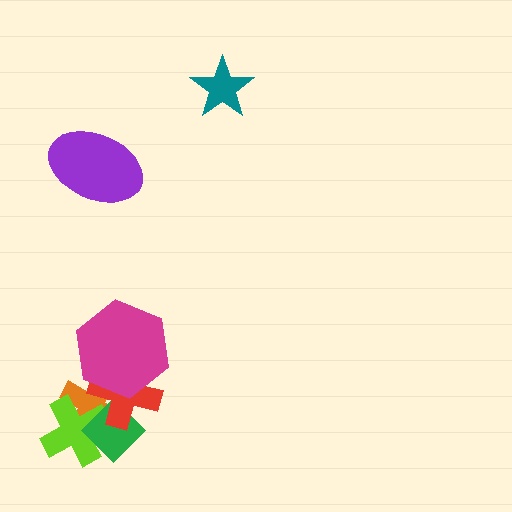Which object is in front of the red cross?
The magenta hexagon is in front of the red cross.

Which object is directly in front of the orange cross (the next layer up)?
The lime cross is directly in front of the orange cross.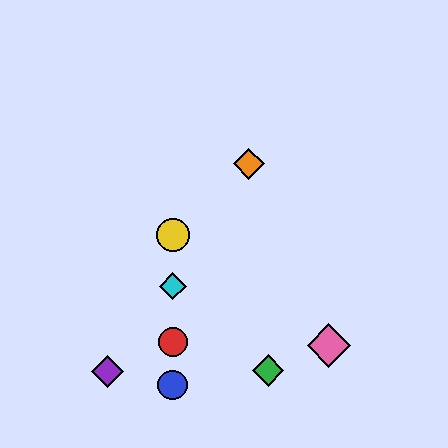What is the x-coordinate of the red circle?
The red circle is at x≈173.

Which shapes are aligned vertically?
The red circle, the blue circle, the yellow circle, the cyan diamond are aligned vertically.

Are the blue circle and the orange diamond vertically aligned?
No, the blue circle is at x≈173 and the orange diamond is at x≈249.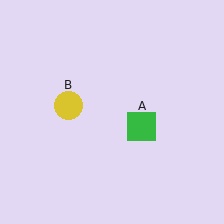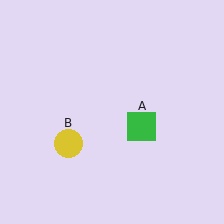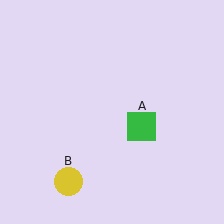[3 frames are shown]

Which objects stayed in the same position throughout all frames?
Green square (object A) remained stationary.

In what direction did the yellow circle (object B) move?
The yellow circle (object B) moved down.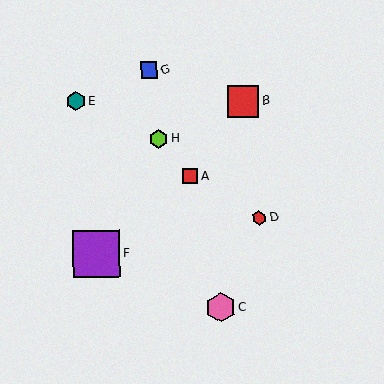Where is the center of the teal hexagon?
The center of the teal hexagon is at (76, 101).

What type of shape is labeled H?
Shape H is a lime hexagon.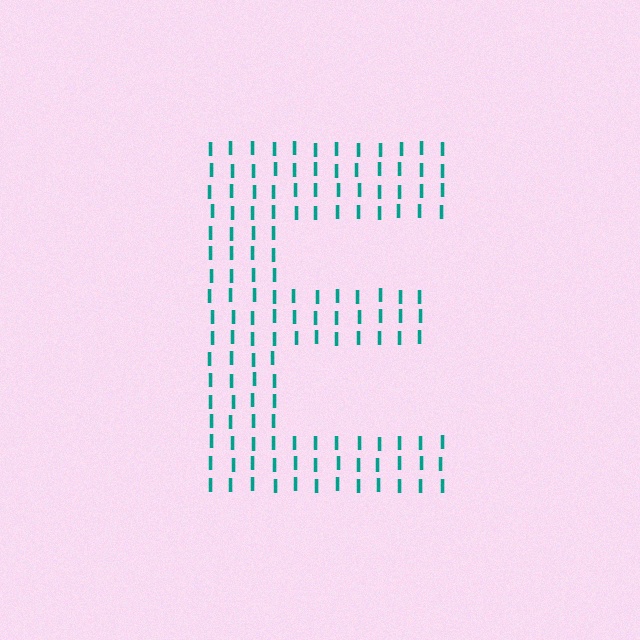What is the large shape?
The large shape is the letter E.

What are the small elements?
The small elements are letter I's.